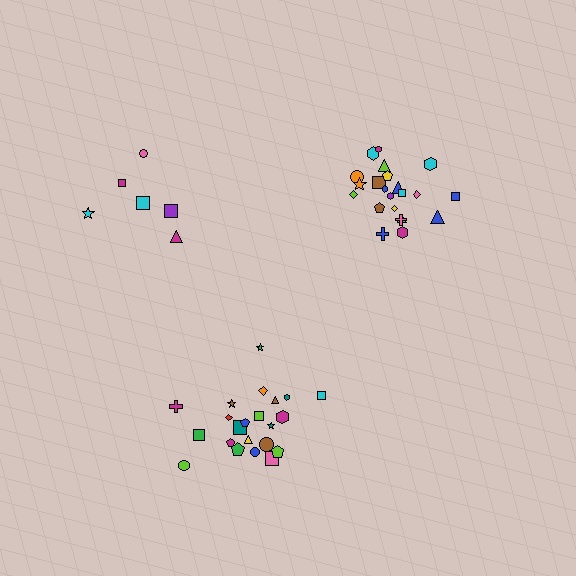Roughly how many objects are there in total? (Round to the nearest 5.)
Roughly 50 objects in total.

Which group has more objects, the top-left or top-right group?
The top-right group.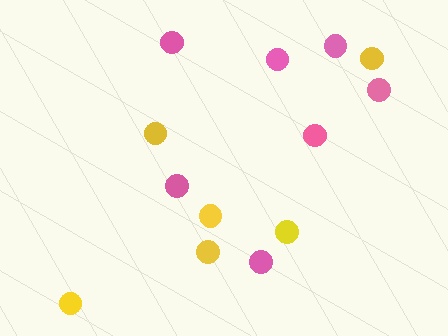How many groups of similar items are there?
There are 2 groups: one group of yellow circles (6) and one group of pink circles (7).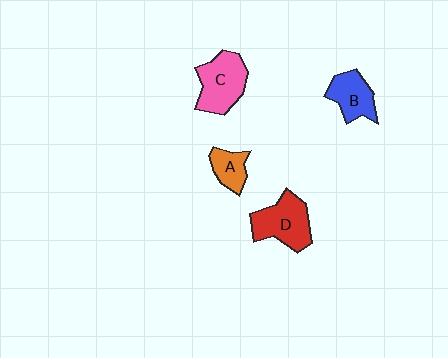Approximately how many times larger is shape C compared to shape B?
Approximately 1.4 times.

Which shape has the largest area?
Shape D (red).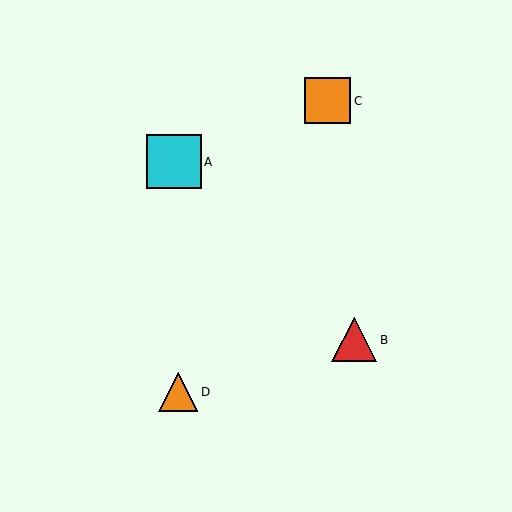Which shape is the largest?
The cyan square (labeled A) is the largest.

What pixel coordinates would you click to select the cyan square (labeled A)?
Click at (174, 162) to select the cyan square A.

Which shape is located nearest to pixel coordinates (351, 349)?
The red triangle (labeled B) at (354, 340) is nearest to that location.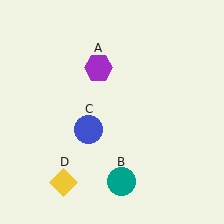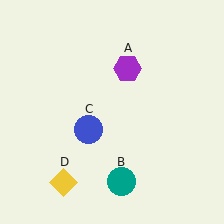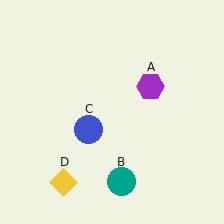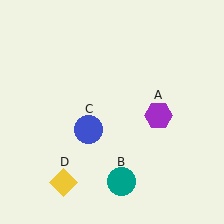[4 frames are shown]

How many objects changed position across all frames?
1 object changed position: purple hexagon (object A).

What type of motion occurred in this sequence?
The purple hexagon (object A) rotated clockwise around the center of the scene.